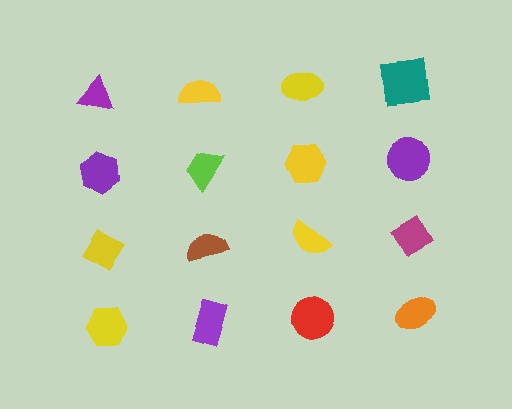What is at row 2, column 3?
A yellow hexagon.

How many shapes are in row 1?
4 shapes.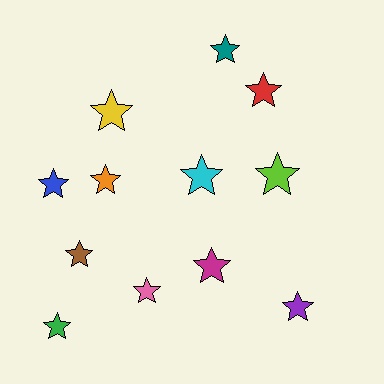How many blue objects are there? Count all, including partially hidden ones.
There is 1 blue object.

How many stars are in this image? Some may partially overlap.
There are 12 stars.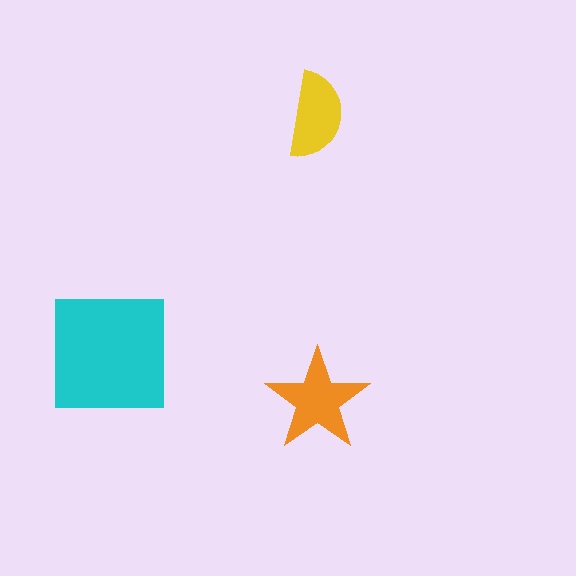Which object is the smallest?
The yellow semicircle.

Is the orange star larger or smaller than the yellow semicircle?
Larger.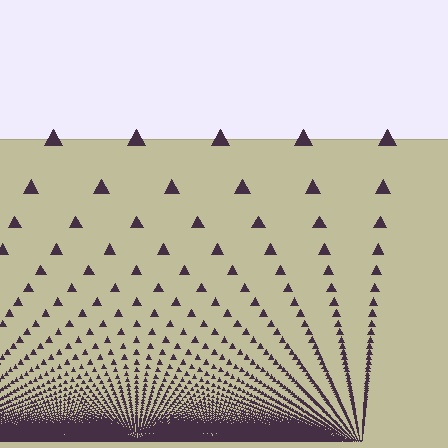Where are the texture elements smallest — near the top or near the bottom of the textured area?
Near the bottom.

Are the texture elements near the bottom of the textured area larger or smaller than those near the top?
Smaller. The gradient is inverted — elements near the bottom are smaller and denser.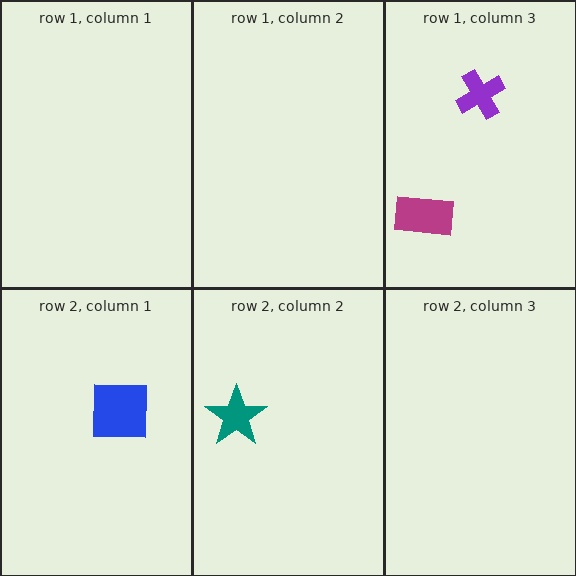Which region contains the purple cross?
The row 1, column 3 region.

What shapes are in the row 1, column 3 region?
The magenta rectangle, the purple cross.